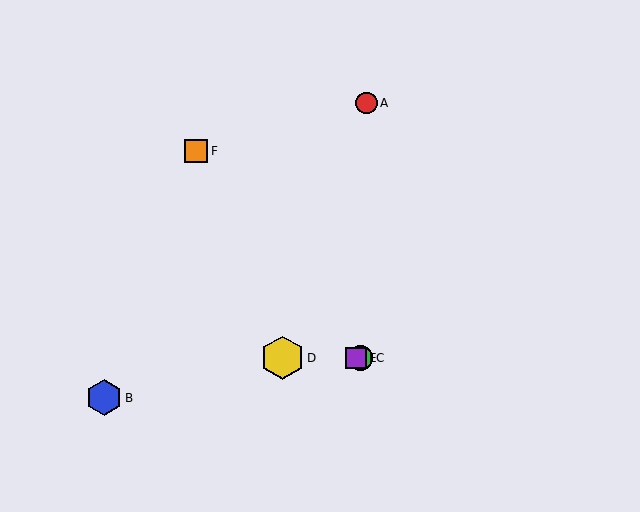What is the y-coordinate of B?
Object B is at y≈398.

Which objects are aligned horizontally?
Objects C, D, E are aligned horizontally.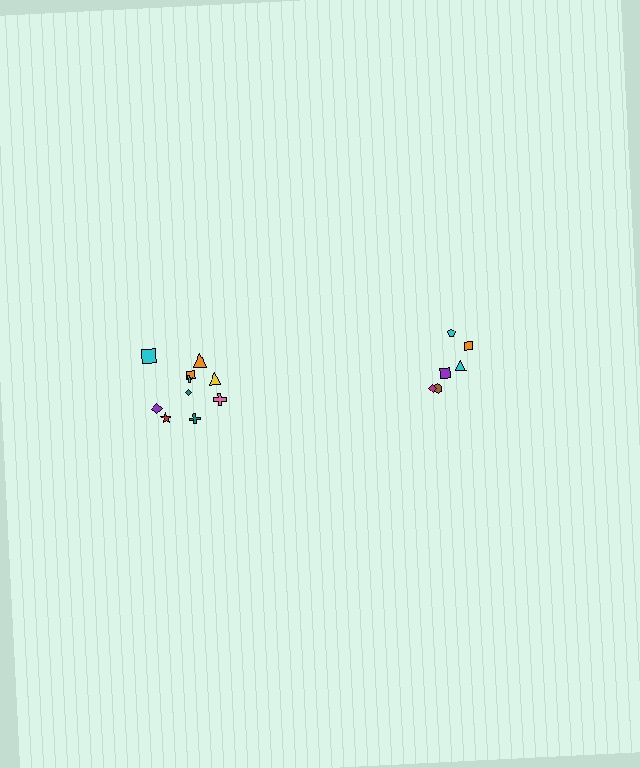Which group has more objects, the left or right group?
The left group.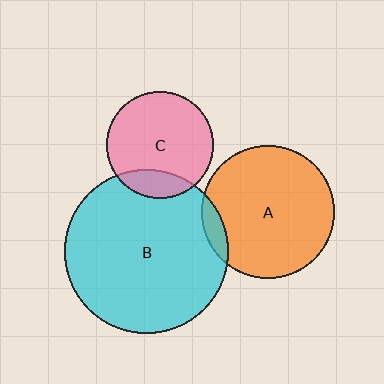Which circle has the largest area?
Circle B (cyan).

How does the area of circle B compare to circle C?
Approximately 2.4 times.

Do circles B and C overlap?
Yes.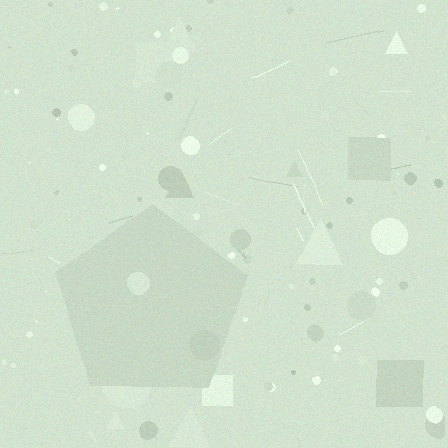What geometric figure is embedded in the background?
A pentagon is embedded in the background.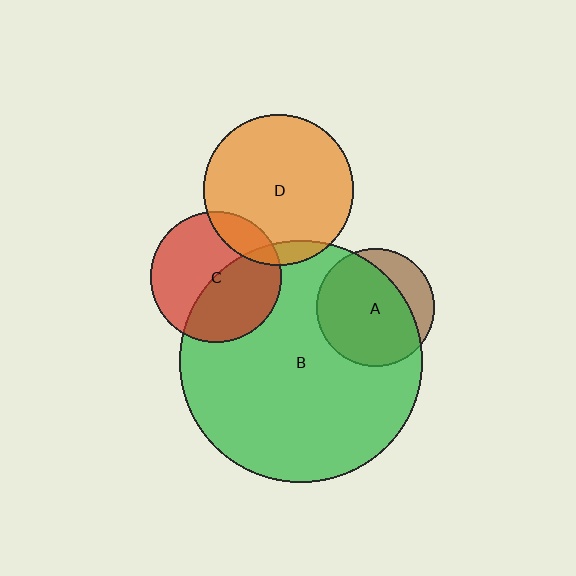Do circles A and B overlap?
Yes.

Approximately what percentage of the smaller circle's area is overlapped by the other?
Approximately 75%.